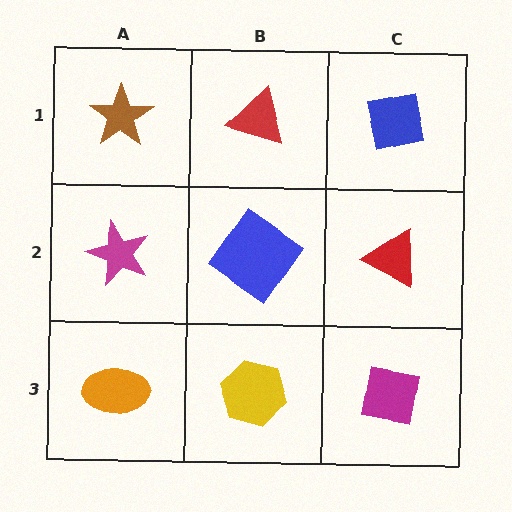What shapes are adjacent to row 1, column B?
A blue diamond (row 2, column B), a brown star (row 1, column A), a blue square (row 1, column C).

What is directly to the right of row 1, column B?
A blue square.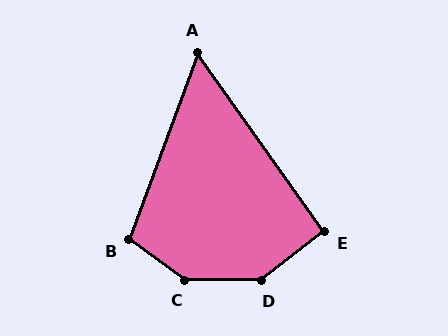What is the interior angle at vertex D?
Approximately 142 degrees (obtuse).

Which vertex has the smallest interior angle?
A, at approximately 55 degrees.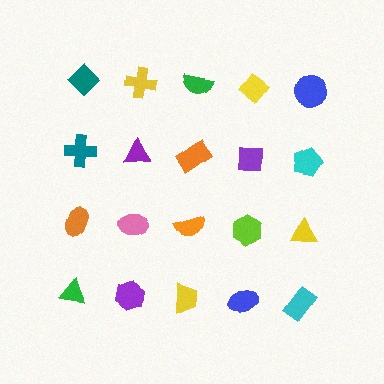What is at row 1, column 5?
A blue circle.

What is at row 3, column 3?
An orange semicircle.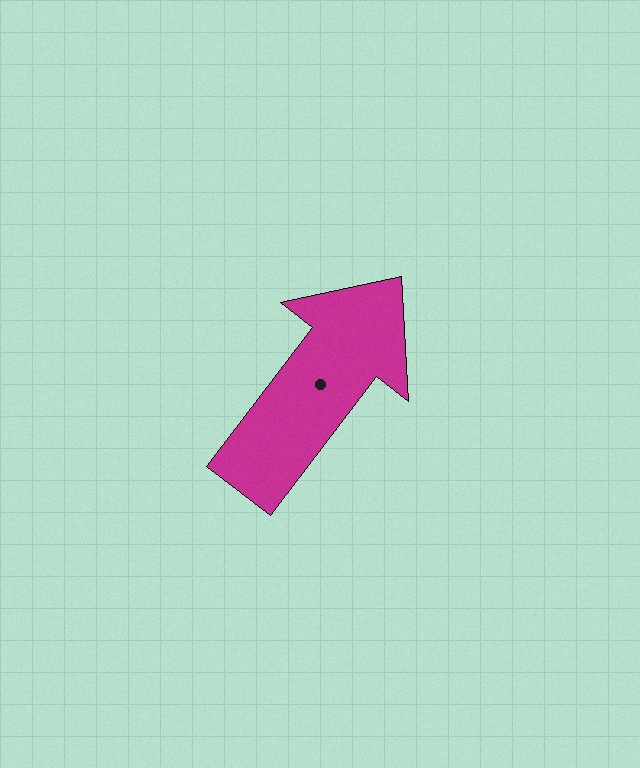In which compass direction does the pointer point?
Northeast.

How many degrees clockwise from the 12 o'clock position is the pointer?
Approximately 37 degrees.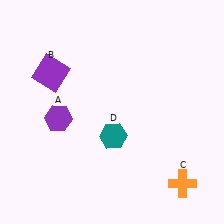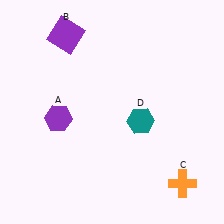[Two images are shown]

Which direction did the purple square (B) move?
The purple square (B) moved up.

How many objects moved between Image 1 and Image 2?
2 objects moved between the two images.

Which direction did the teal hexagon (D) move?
The teal hexagon (D) moved right.